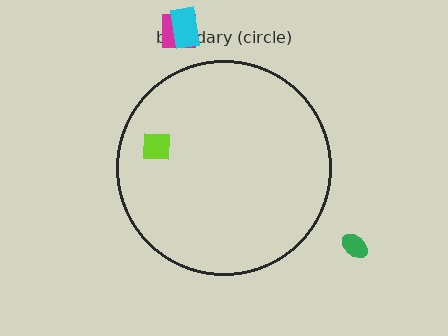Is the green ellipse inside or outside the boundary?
Outside.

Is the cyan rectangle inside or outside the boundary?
Outside.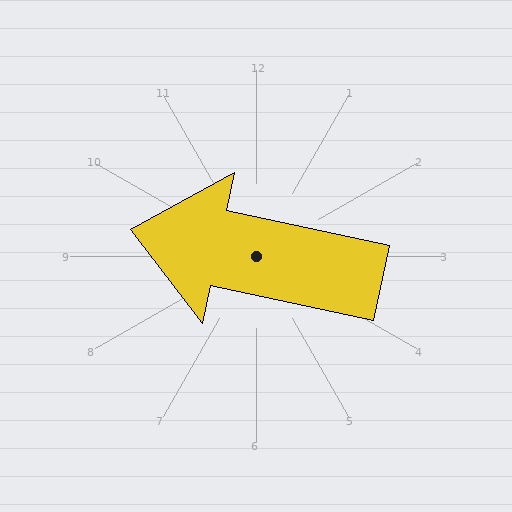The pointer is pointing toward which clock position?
Roughly 9 o'clock.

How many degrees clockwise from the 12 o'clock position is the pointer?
Approximately 282 degrees.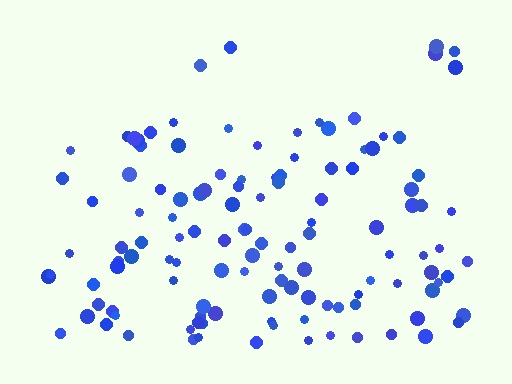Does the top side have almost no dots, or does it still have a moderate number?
Still a moderate number, just noticeably fewer than the bottom.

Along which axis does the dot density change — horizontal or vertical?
Vertical.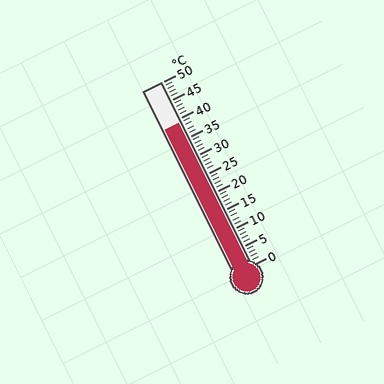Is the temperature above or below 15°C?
The temperature is above 15°C.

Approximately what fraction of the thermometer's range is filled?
The thermometer is filled to approximately 80% of its range.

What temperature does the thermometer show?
The thermometer shows approximately 39°C.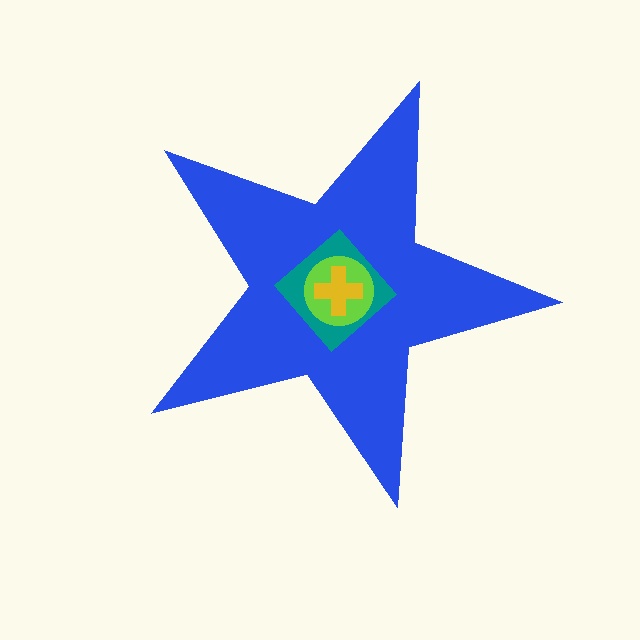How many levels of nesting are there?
4.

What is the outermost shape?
The blue star.